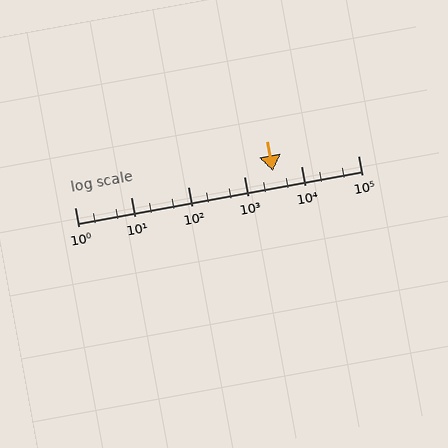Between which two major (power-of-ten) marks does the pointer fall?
The pointer is between 1000 and 10000.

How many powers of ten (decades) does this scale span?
The scale spans 5 decades, from 1 to 100000.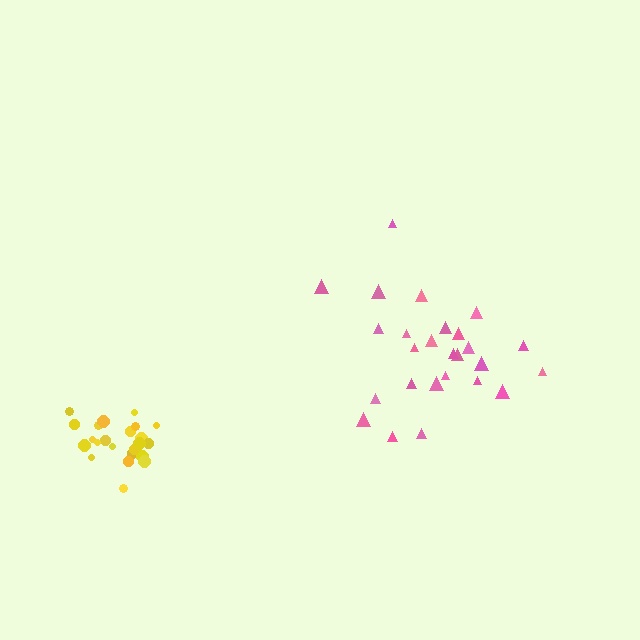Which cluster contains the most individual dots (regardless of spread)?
Pink (26).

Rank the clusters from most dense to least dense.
yellow, pink.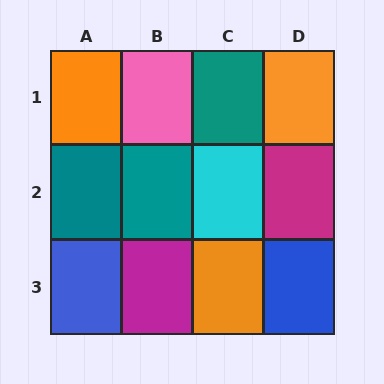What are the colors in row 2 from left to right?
Teal, teal, cyan, magenta.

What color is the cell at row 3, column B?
Magenta.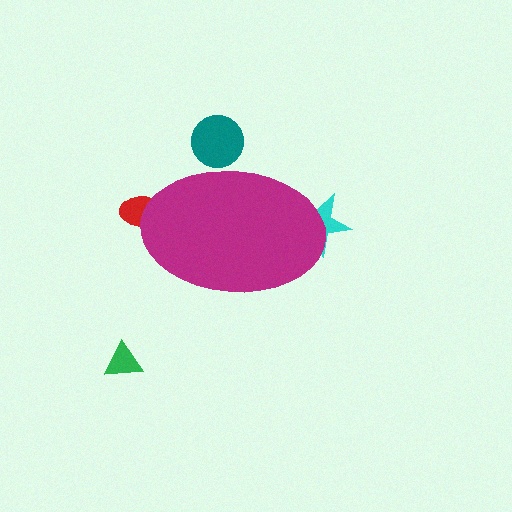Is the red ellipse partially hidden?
Yes, the red ellipse is partially hidden behind the magenta ellipse.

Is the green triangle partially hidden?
No, the green triangle is fully visible.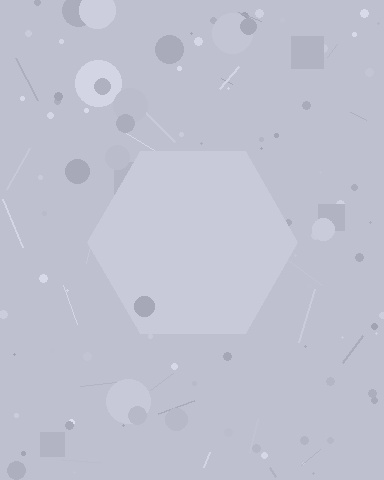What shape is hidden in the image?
A hexagon is hidden in the image.